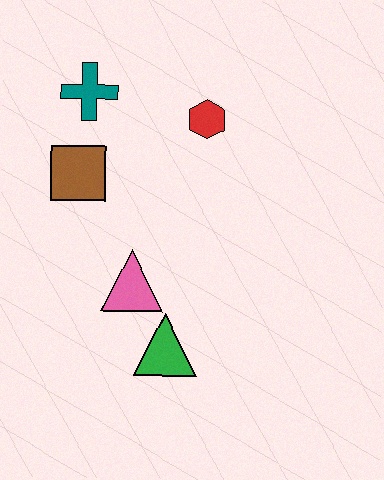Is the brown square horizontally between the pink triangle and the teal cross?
No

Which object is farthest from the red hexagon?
The green triangle is farthest from the red hexagon.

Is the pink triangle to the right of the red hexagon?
No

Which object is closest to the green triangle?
The pink triangle is closest to the green triangle.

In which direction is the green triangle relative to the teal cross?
The green triangle is below the teal cross.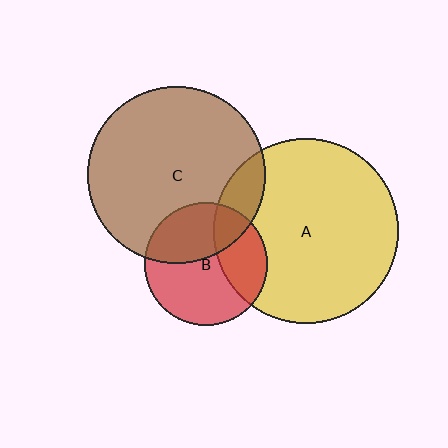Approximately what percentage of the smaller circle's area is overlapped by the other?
Approximately 35%.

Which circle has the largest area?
Circle A (yellow).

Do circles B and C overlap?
Yes.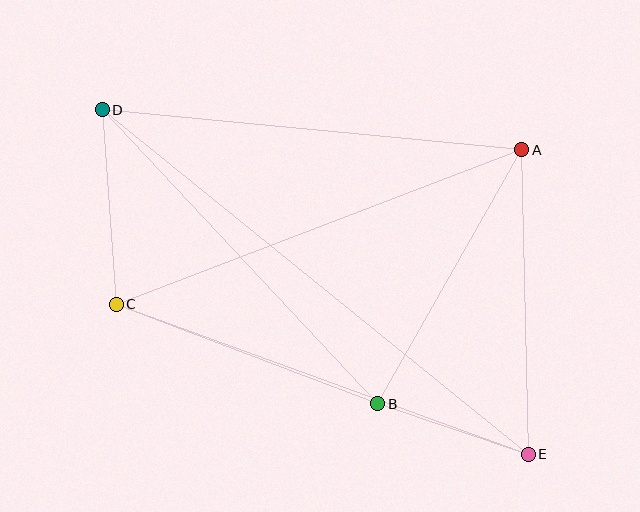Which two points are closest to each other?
Points B and E are closest to each other.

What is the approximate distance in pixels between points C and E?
The distance between C and E is approximately 438 pixels.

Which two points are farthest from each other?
Points D and E are farthest from each other.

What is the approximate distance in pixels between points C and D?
The distance between C and D is approximately 195 pixels.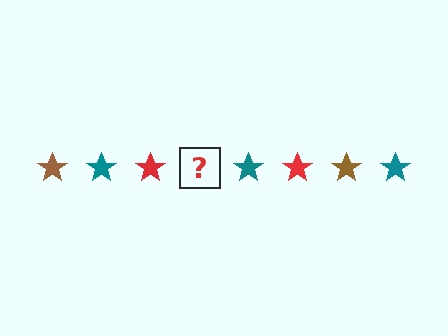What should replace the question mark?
The question mark should be replaced with a brown star.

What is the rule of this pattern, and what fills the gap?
The rule is that the pattern cycles through brown, teal, red stars. The gap should be filled with a brown star.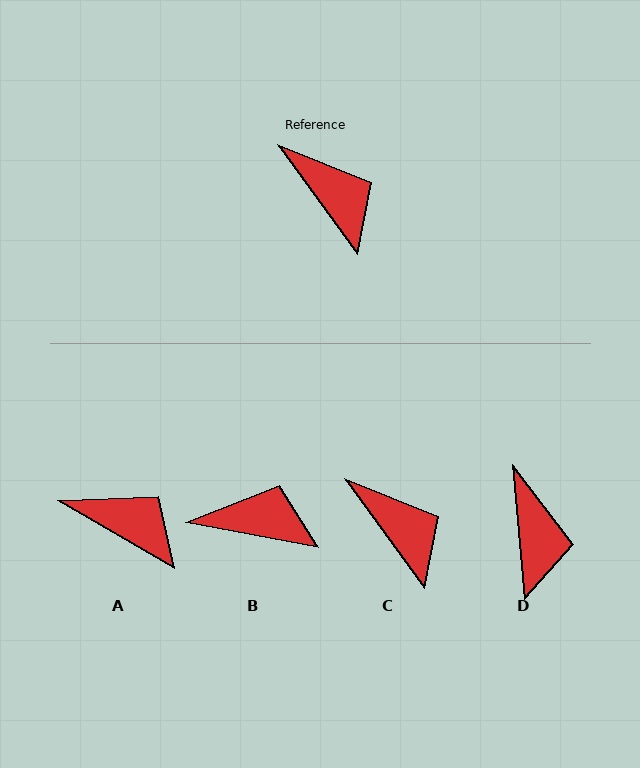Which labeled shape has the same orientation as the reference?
C.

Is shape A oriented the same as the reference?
No, it is off by about 24 degrees.